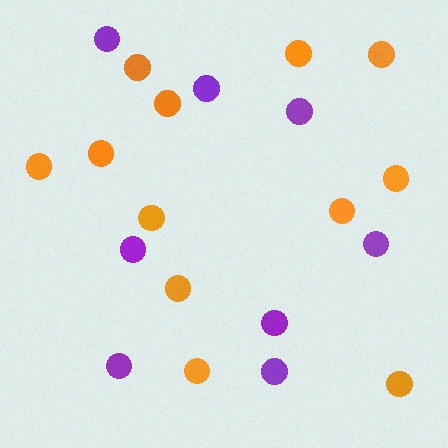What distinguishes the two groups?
There are 2 groups: one group of purple circles (8) and one group of orange circles (12).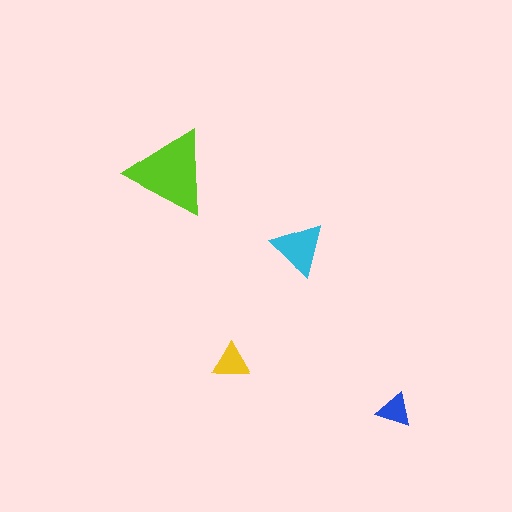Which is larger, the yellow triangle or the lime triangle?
The lime one.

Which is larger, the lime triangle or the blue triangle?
The lime one.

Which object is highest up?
The lime triangle is topmost.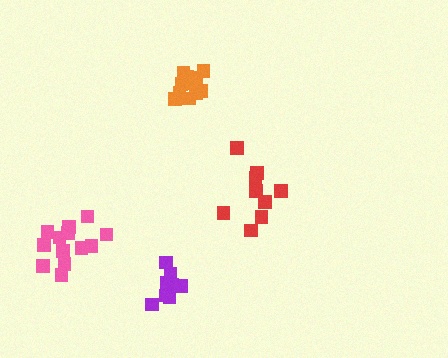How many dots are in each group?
Group 1: 9 dots, Group 2: 8 dots, Group 3: 12 dots, Group 4: 13 dots (42 total).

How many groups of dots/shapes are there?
There are 4 groups.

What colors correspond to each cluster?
The clusters are colored: red, purple, orange, pink.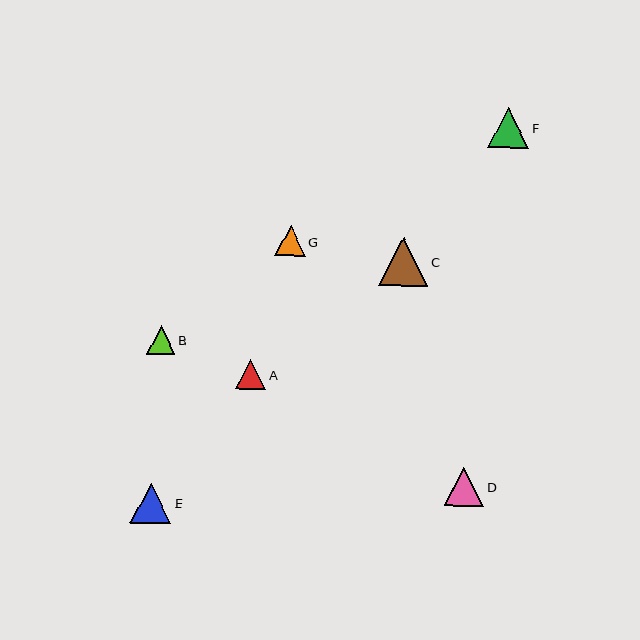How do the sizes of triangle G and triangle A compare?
Triangle G and triangle A are approximately the same size.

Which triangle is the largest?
Triangle C is the largest with a size of approximately 49 pixels.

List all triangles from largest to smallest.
From largest to smallest: C, E, F, D, G, A, B.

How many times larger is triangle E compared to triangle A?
Triangle E is approximately 1.4 times the size of triangle A.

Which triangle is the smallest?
Triangle B is the smallest with a size of approximately 28 pixels.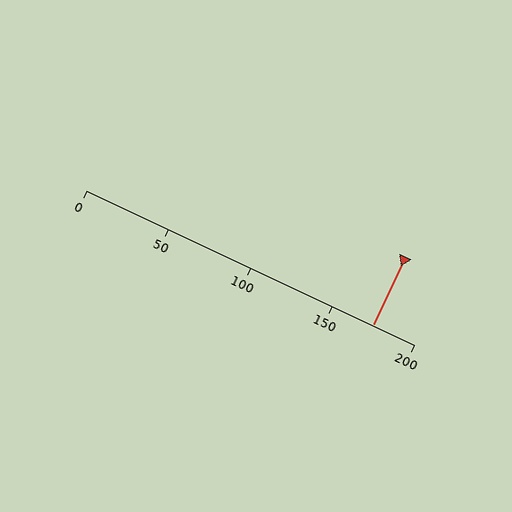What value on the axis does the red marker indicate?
The marker indicates approximately 175.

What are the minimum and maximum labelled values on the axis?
The axis runs from 0 to 200.